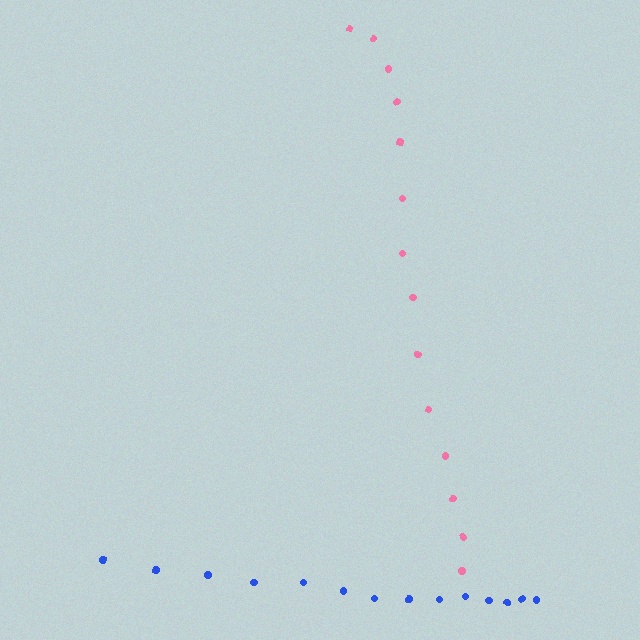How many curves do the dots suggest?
There are 2 distinct paths.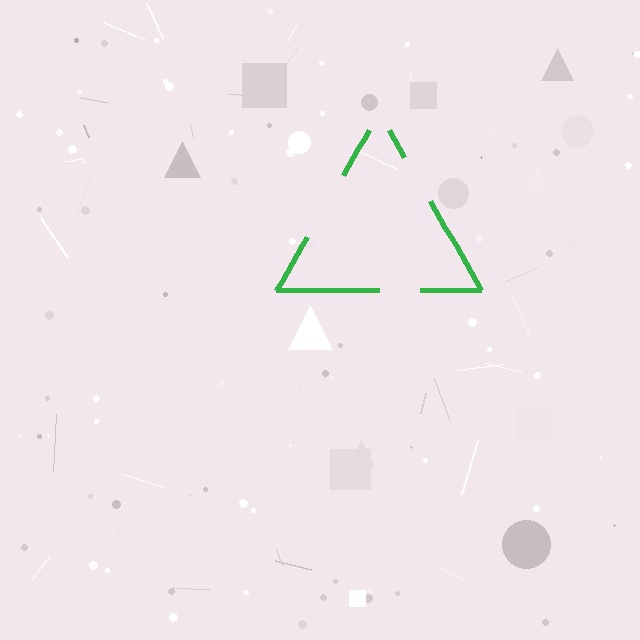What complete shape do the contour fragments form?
The contour fragments form a triangle.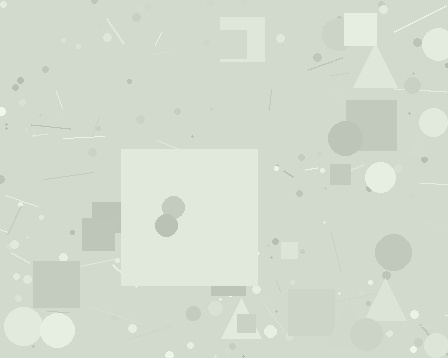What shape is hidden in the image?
A square is hidden in the image.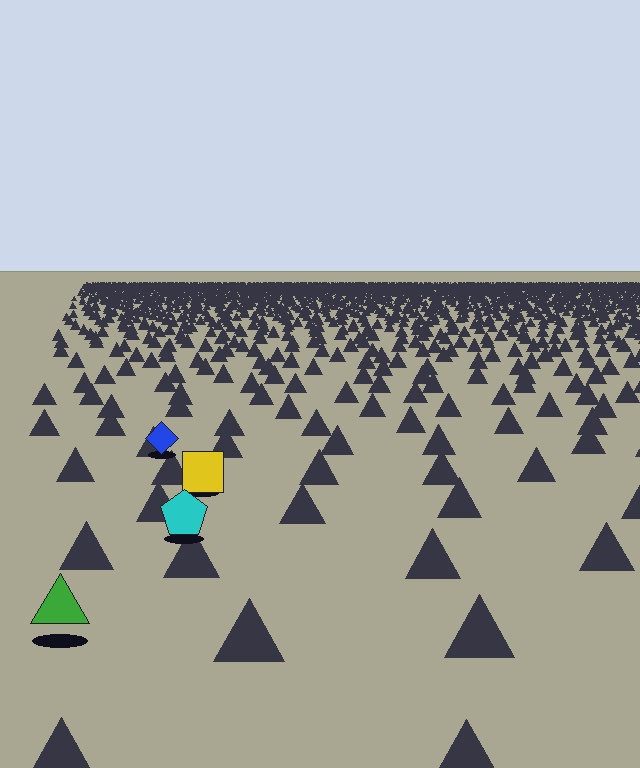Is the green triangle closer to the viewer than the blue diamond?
Yes. The green triangle is closer — you can tell from the texture gradient: the ground texture is coarser near it.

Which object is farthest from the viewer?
The blue diamond is farthest from the viewer. It appears smaller and the ground texture around it is denser.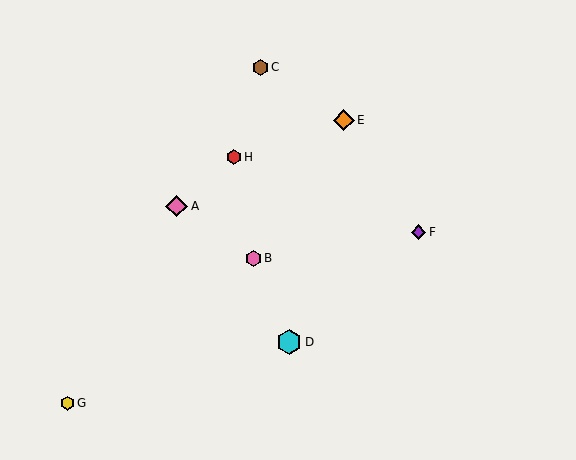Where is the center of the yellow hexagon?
The center of the yellow hexagon is at (67, 403).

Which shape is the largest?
The cyan hexagon (labeled D) is the largest.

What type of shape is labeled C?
Shape C is a brown hexagon.